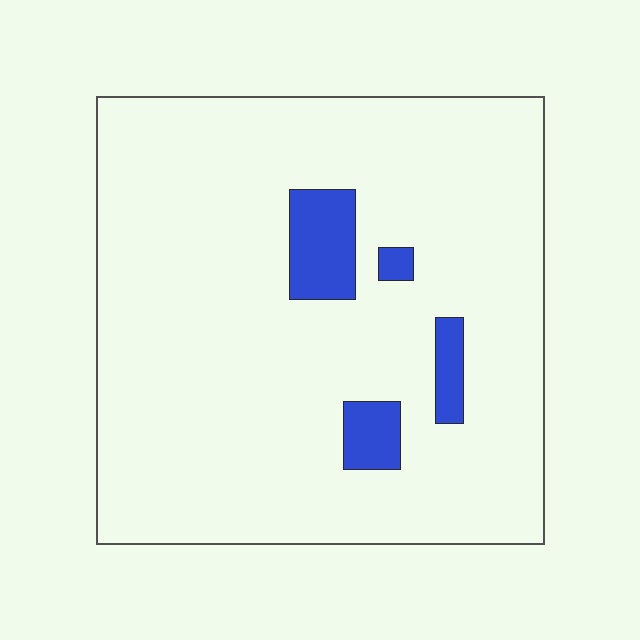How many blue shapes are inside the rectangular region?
4.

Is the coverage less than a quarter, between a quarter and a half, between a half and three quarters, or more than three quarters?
Less than a quarter.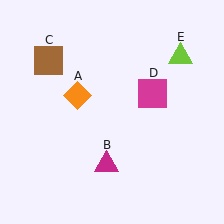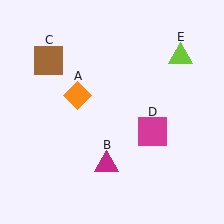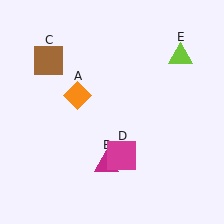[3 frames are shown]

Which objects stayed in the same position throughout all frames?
Orange diamond (object A) and magenta triangle (object B) and brown square (object C) and lime triangle (object E) remained stationary.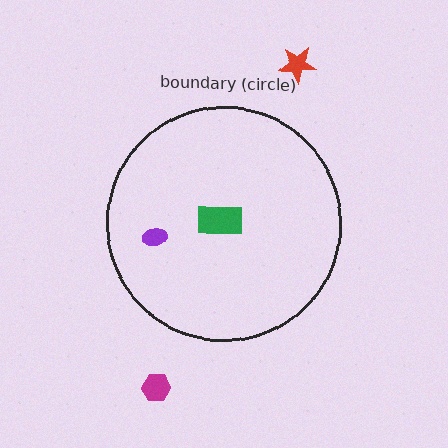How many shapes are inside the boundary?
2 inside, 2 outside.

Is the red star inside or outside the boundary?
Outside.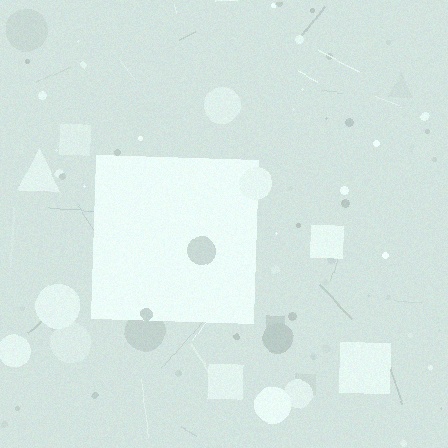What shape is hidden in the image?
A square is hidden in the image.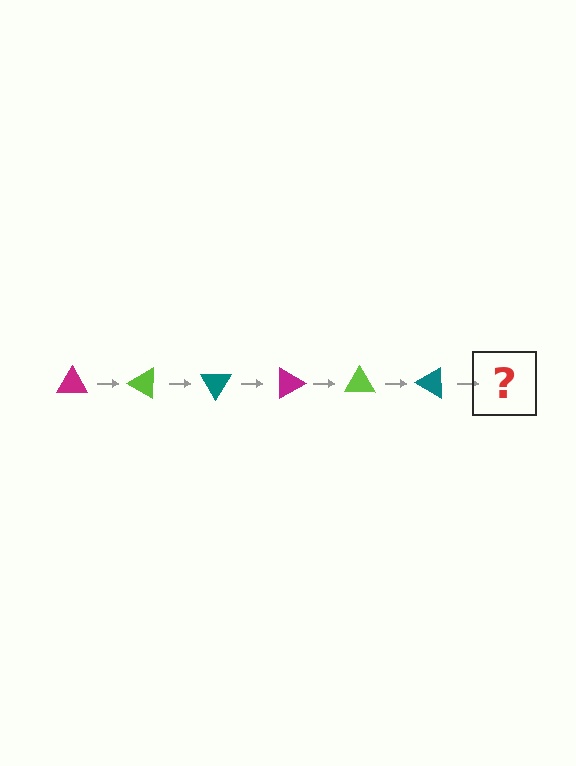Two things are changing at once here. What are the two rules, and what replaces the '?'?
The two rules are that it rotates 30 degrees each step and the color cycles through magenta, lime, and teal. The '?' should be a magenta triangle, rotated 180 degrees from the start.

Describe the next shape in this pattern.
It should be a magenta triangle, rotated 180 degrees from the start.